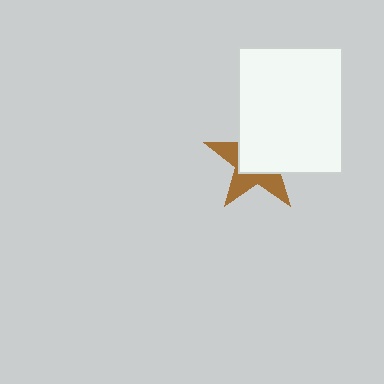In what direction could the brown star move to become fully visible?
The brown star could move toward the lower-left. That would shift it out from behind the white rectangle entirely.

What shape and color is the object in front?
The object in front is a white rectangle.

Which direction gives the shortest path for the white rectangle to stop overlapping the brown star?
Moving toward the upper-right gives the shortest separation.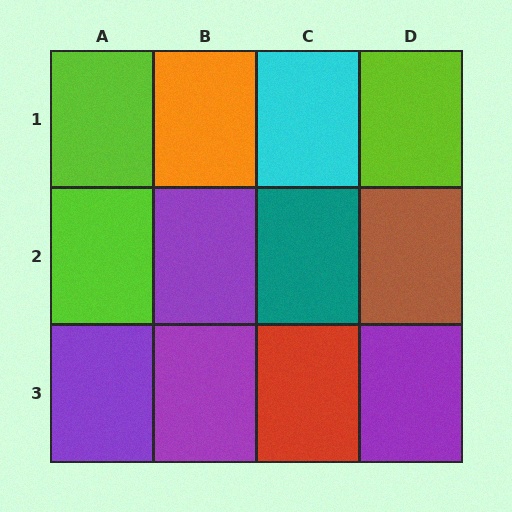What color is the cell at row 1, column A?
Lime.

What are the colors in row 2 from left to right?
Lime, purple, teal, brown.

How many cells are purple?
4 cells are purple.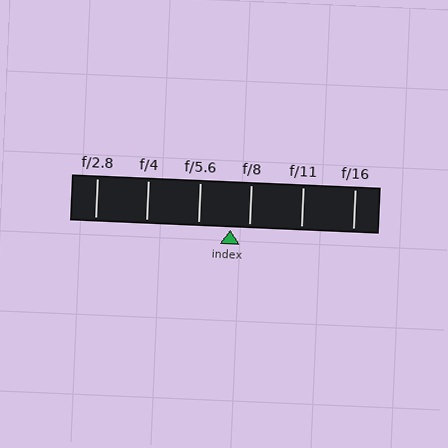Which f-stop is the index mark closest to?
The index mark is closest to f/8.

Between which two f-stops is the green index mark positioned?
The index mark is between f/5.6 and f/8.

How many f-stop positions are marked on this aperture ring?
There are 6 f-stop positions marked.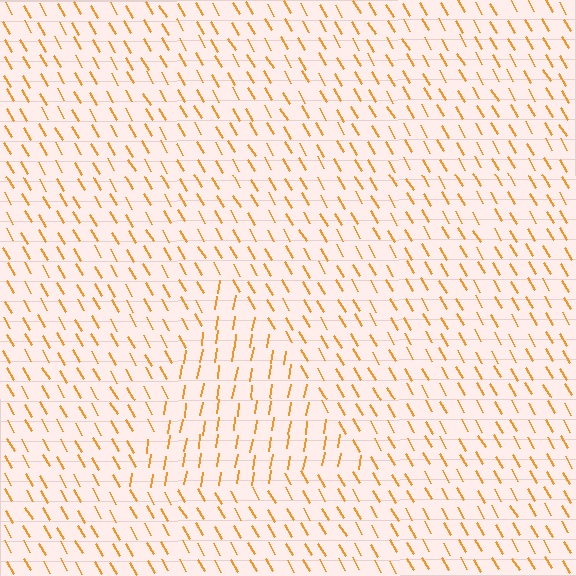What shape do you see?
I see a triangle.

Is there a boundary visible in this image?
Yes, there is a texture boundary formed by a change in line orientation.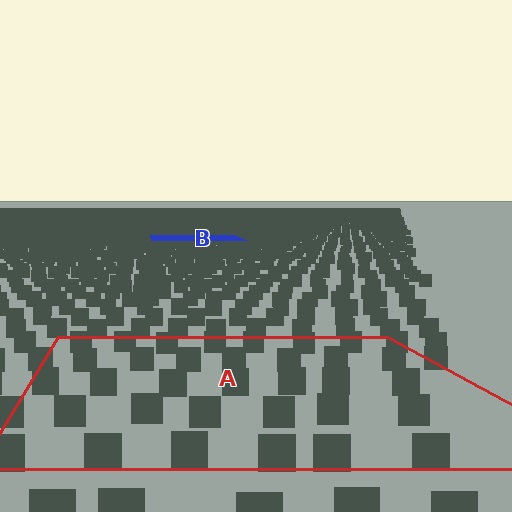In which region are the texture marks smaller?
The texture marks are smaller in region B, because it is farther away.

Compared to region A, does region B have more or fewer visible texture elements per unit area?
Region B has more texture elements per unit area — they are packed more densely because it is farther away.